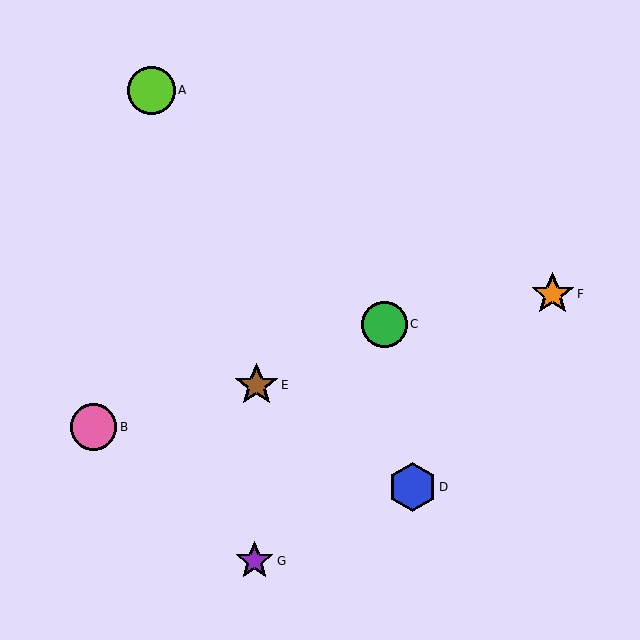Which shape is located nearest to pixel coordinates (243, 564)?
The purple star (labeled G) at (254, 561) is nearest to that location.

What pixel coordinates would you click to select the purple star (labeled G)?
Click at (254, 561) to select the purple star G.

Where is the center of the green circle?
The center of the green circle is at (384, 325).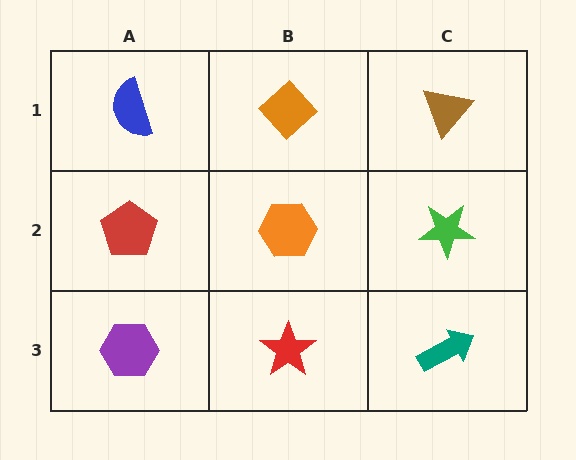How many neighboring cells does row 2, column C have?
3.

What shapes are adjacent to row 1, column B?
An orange hexagon (row 2, column B), a blue semicircle (row 1, column A), a brown triangle (row 1, column C).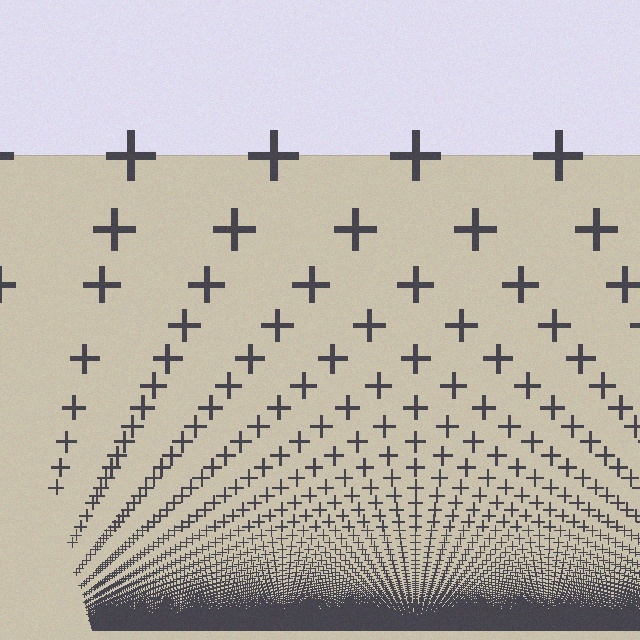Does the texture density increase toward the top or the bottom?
Density increases toward the bottom.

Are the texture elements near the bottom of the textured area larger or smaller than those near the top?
Smaller. The gradient is inverted — elements near the bottom are smaller and denser.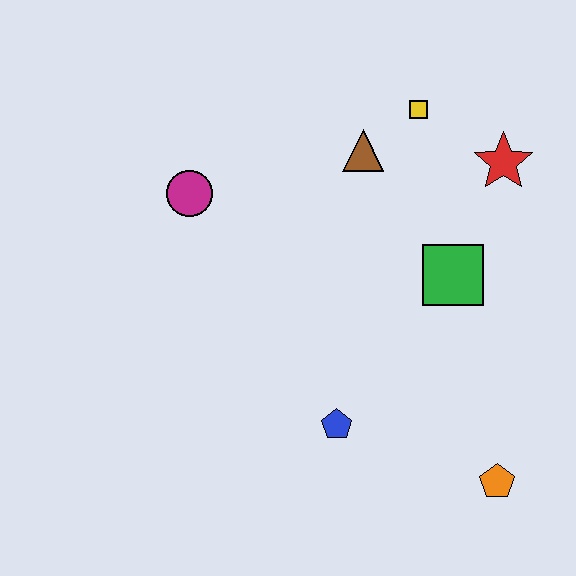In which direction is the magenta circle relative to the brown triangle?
The magenta circle is to the left of the brown triangle.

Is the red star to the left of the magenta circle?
No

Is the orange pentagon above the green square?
No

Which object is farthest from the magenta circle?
The orange pentagon is farthest from the magenta circle.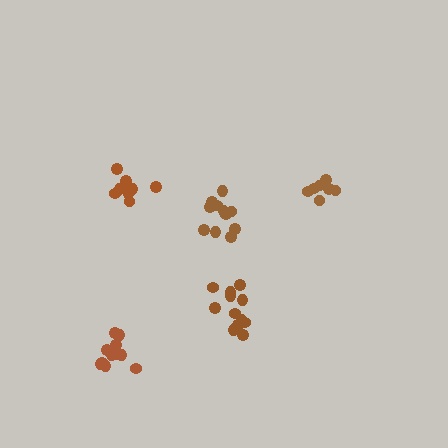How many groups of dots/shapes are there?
There are 5 groups.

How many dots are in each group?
Group 1: 7 dots, Group 2: 13 dots, Group 3: 11 dots, Group 4: 10 dots, Group 5: 11 dots (52 total).